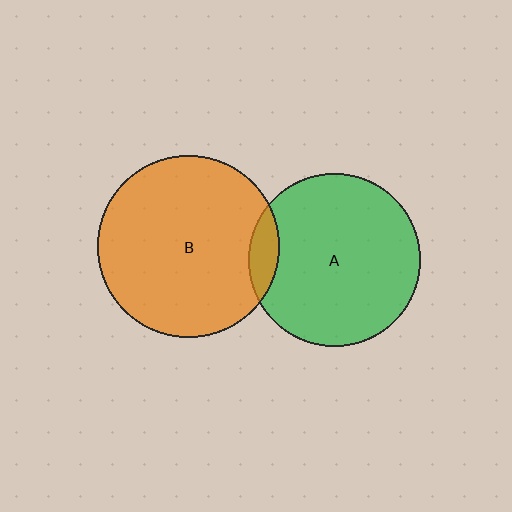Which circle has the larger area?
Circle B (orange).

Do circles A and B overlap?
Yes.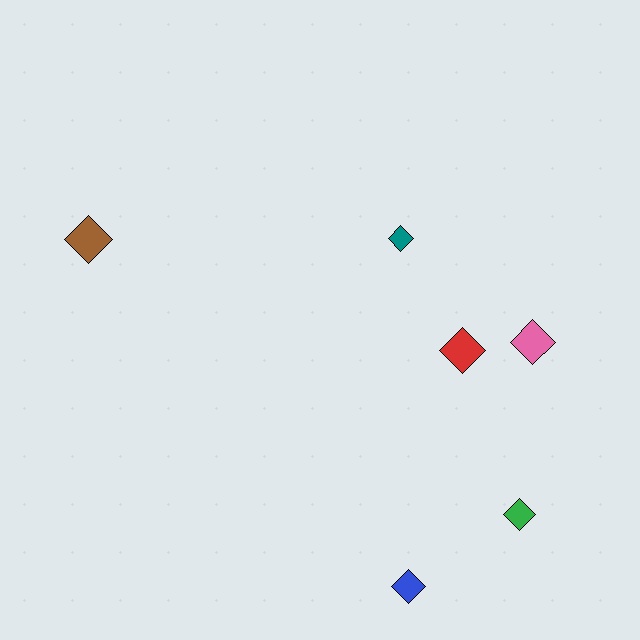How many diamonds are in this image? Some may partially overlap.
There are 6 diamonds.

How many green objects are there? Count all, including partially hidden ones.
There is 1 green object.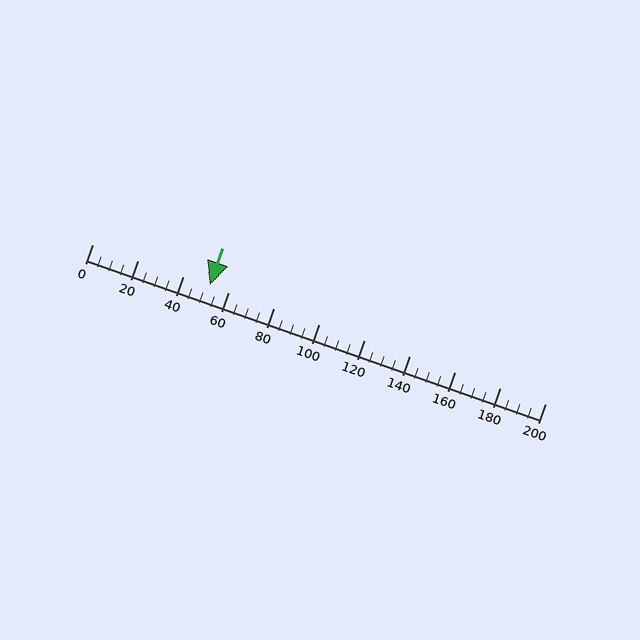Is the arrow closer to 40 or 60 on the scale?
The arrow is closer to 60.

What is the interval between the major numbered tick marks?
The major tick marks are spaced 20 units apart.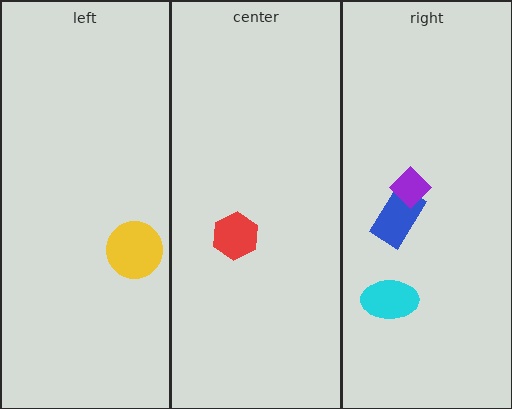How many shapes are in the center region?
1.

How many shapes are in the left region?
1.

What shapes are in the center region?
The red hexagon.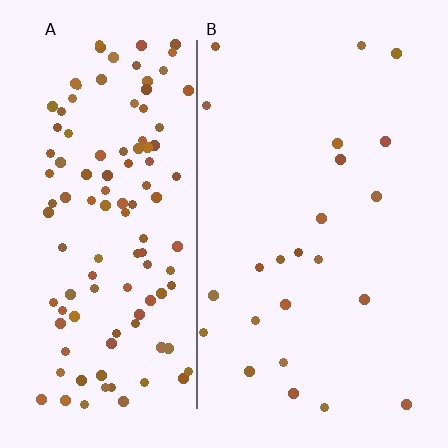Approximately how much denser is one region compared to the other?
Approximately 5.0× — region A over region B.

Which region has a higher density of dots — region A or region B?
A (the left).